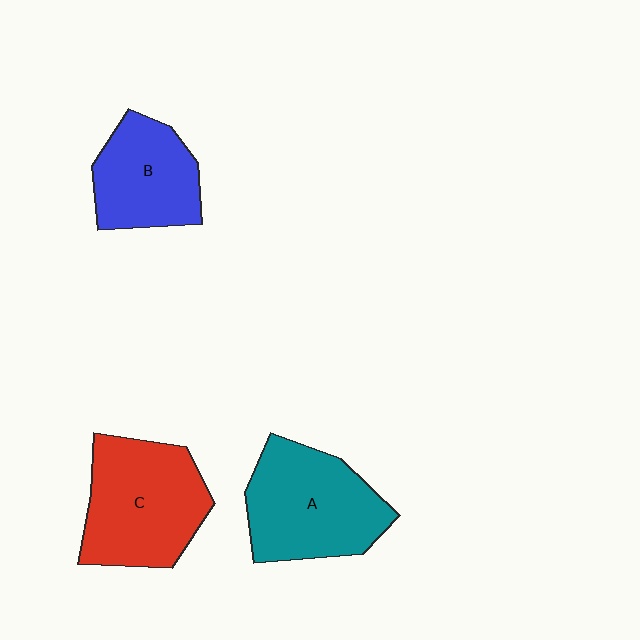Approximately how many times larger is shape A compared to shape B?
Approximately 1.3 times.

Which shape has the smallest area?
Shape B (blue).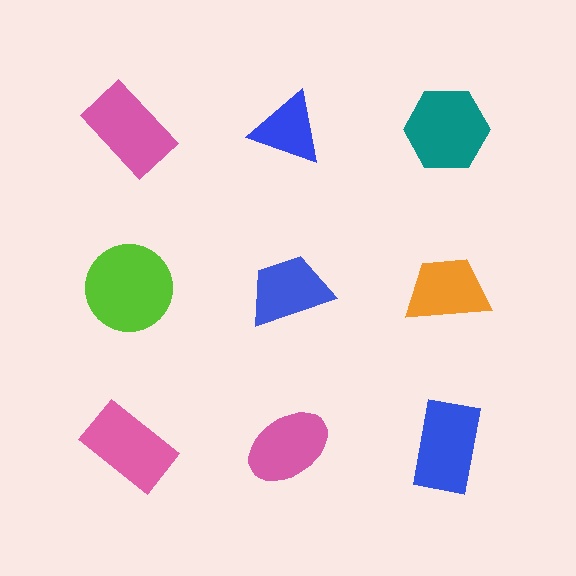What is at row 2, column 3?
An orange trapezoid.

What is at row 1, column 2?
A blue triangle.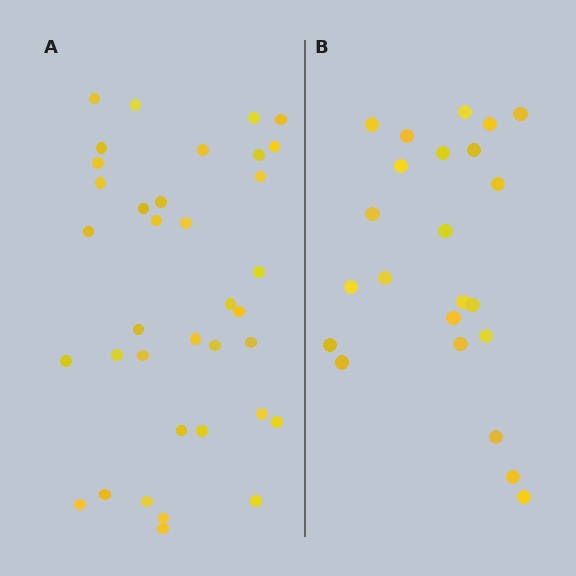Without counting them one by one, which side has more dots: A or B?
Region A (the left region) has more dots.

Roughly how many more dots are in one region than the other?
Region A has approximately 15 more dots than region B.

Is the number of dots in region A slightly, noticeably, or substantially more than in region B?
Region A has substantially more. The ratio is roughly 1.6 to 1.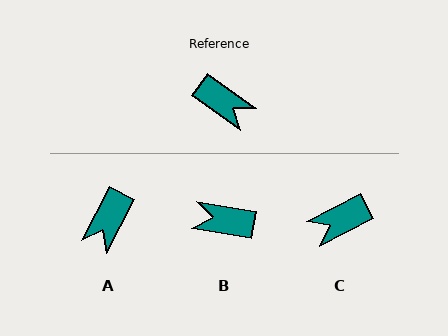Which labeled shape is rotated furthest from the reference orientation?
B, about 155 degrees away.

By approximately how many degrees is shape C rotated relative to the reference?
Approximately 117 degrees clockwise.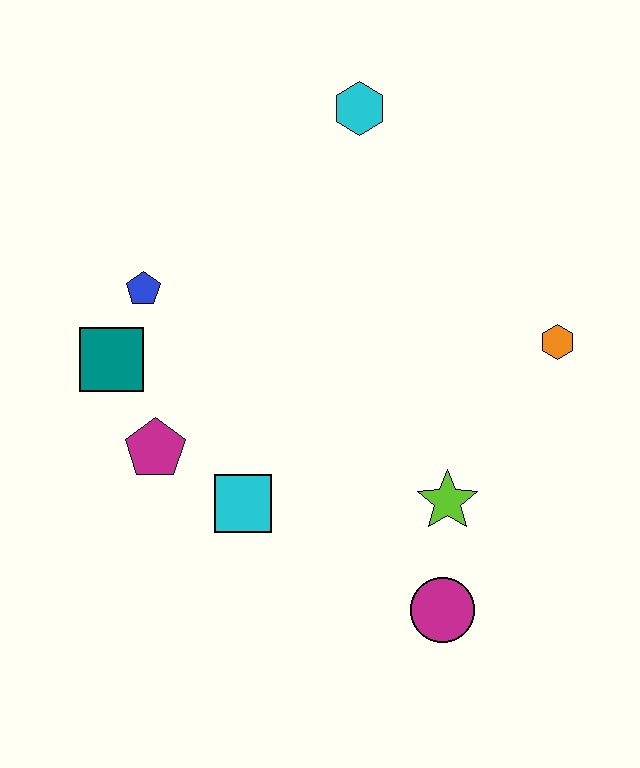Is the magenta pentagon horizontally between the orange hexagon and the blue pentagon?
Yes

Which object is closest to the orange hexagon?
The lime star is closest to the orange hexagon.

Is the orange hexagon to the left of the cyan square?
No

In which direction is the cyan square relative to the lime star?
The cyan square is to the left of the lime star.